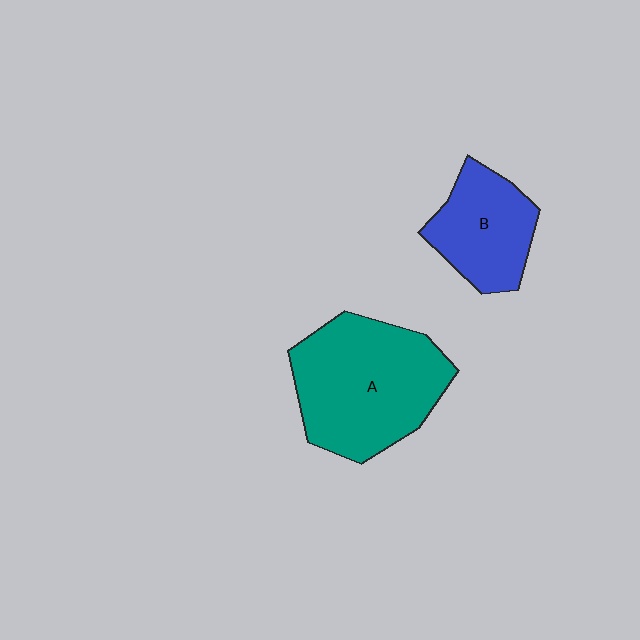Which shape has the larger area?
Shape A (teal).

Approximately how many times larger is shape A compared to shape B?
Approximately 1.7 times.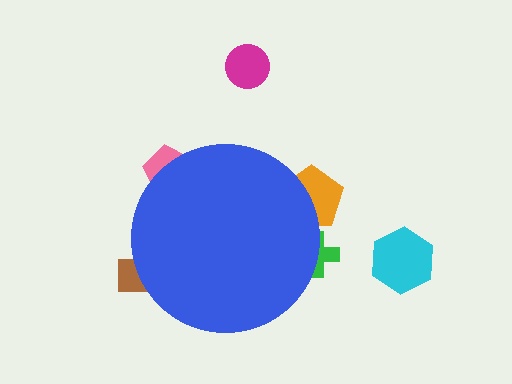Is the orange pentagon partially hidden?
Yes, the orange pentagon is partially hidden behind the blue circle.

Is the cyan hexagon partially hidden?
No, the cyan hexagon is fully visible.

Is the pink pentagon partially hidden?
Yes, the pink pentagon is partially hidden behind the blue circle.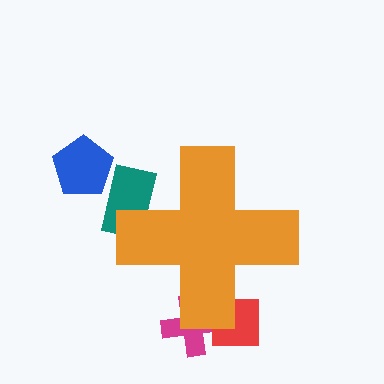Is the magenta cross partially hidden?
Yes, the magenta cross is partially hidden behind the orange cross.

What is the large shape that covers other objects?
An orange cross.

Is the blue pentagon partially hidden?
No, the blue pentagon is fully visible.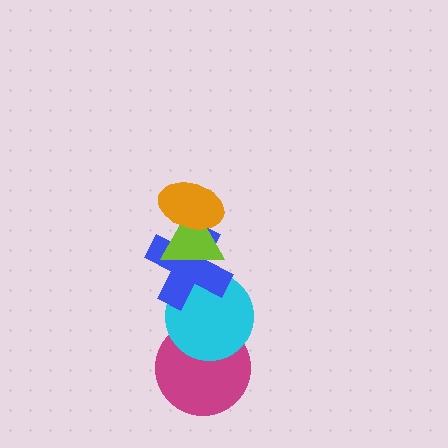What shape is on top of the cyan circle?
The blue cross is on top of the cyan circle.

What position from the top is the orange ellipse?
The orange ellipse is 1st from the top.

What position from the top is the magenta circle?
The magenta circle is 5th from the top.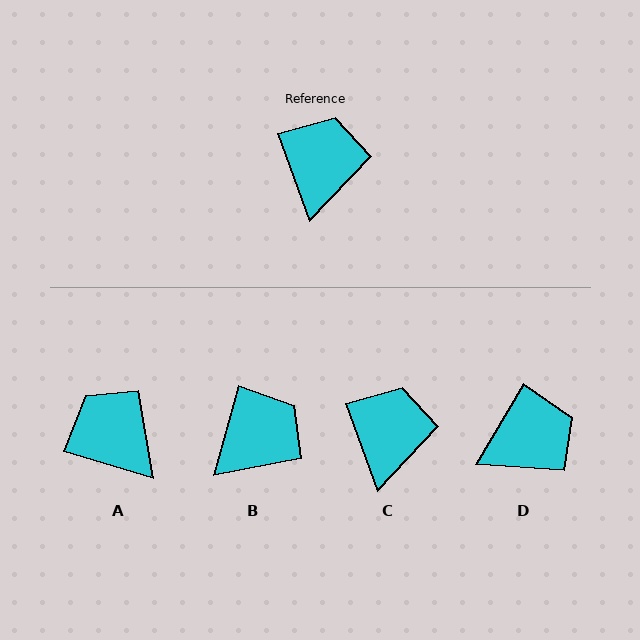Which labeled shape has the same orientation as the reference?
C.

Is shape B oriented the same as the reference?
No, it is off by about 35 degrees.